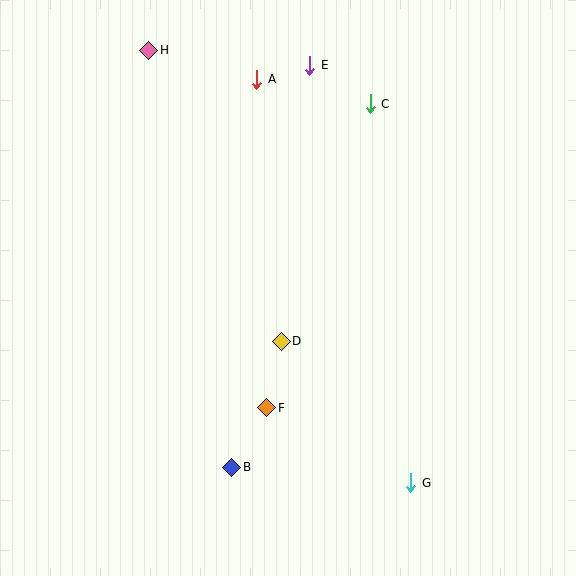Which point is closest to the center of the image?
Point D at (281, 341) is closest to the center.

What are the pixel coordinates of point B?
Point B is at (232, 467).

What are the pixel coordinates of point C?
Point C is at (370, 104).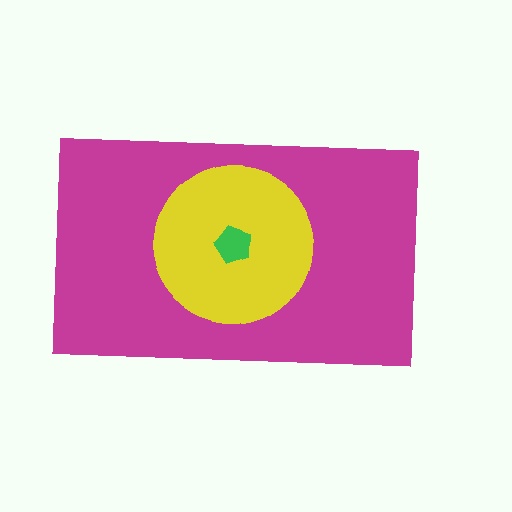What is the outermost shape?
The magenta rectangle.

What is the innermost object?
The green pentagon.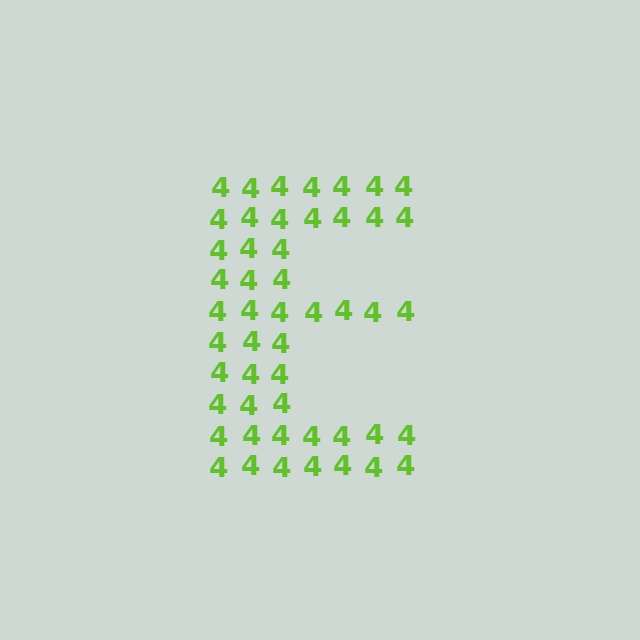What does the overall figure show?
The overall figure shows the letter E.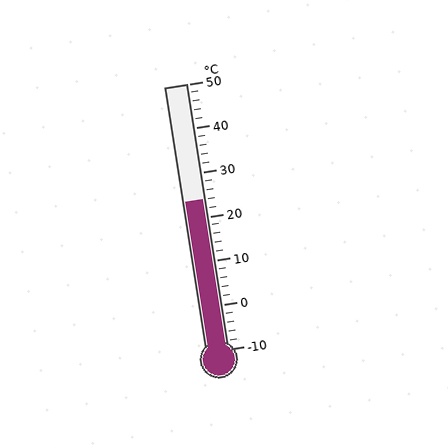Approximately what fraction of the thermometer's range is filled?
The thermometer is filled to approximately 55% of its range.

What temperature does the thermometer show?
The thermometer shows approximately 24°C.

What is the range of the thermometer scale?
The thermometer scale ranges from -10°C to 50°C.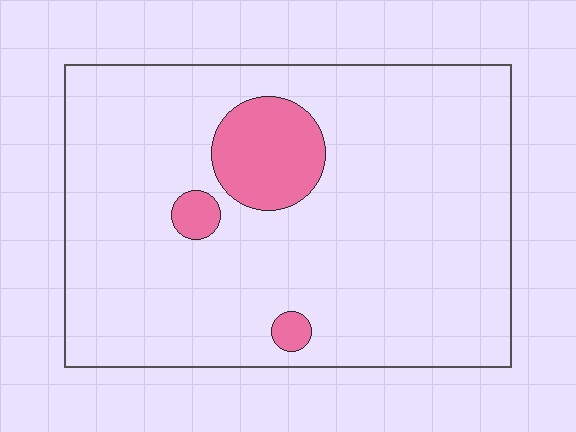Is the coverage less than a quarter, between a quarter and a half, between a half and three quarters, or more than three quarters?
Less than a quarter.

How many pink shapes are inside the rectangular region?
3.